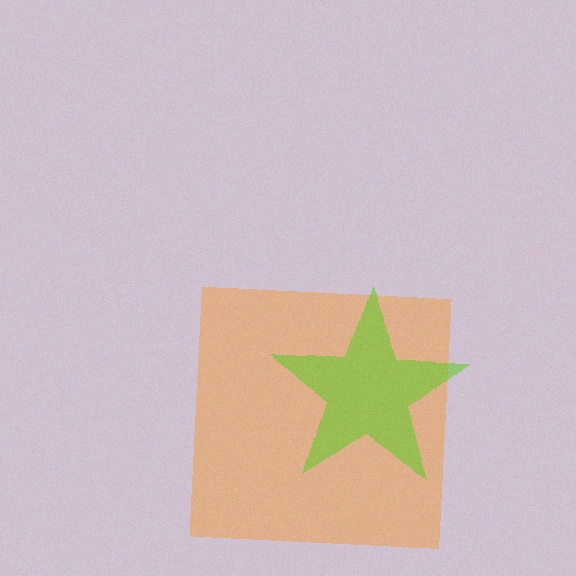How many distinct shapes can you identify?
There are 2 distinct shapes: an orange square, a lime star.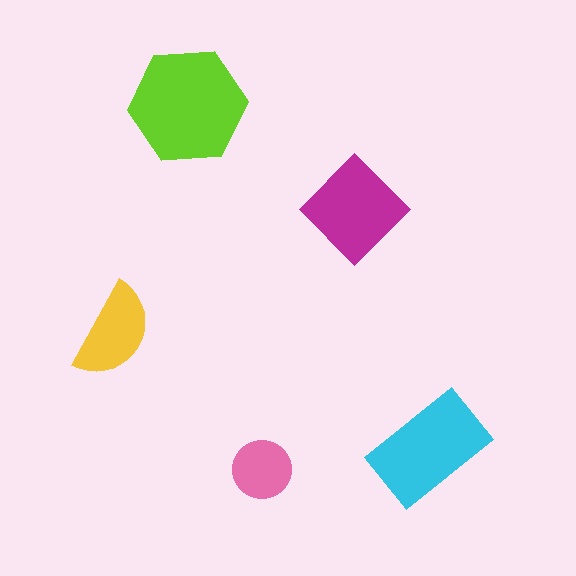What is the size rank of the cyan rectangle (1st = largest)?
2nd.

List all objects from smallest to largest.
The pink circle, the yellow semicircle, the magenta diamond, the cyan rectangle, the lime hexagon.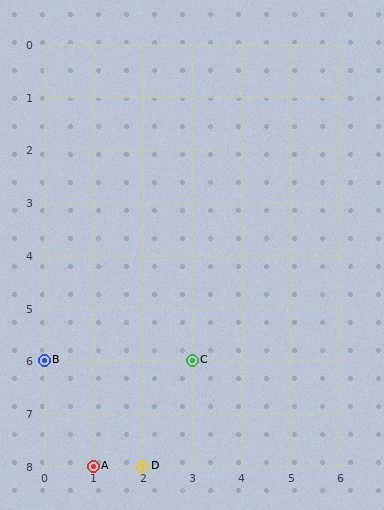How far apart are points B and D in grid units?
Points B and D are 2 columns and 2 rows apart (about 2.8 grid units diagonally).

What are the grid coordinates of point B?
Point B is at grid coordinates (0, 6).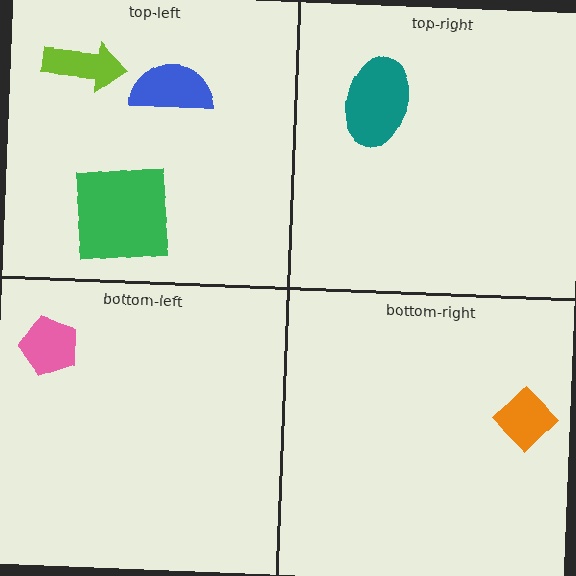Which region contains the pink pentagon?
The bottom-left region.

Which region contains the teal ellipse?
The top-right region.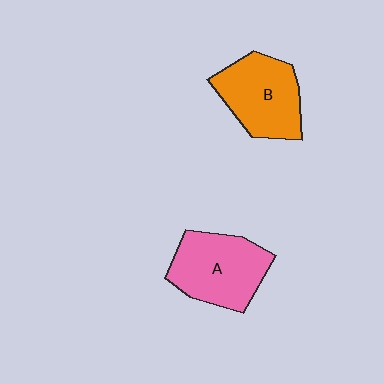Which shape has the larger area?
Shape A (pink).